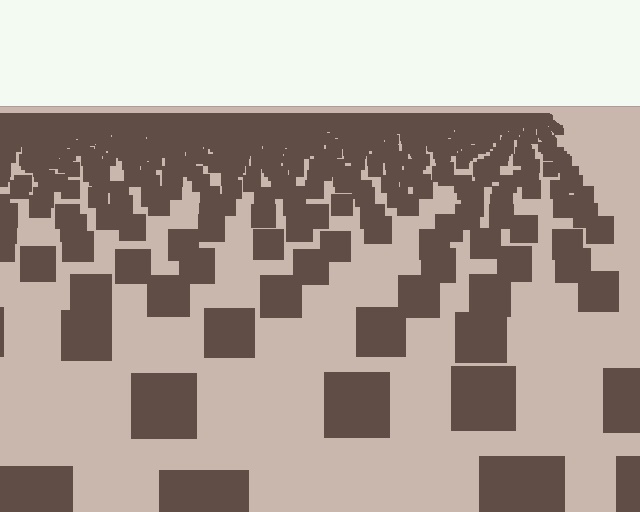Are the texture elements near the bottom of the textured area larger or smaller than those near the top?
Larger. Near the bottom, elements are closer to the viewer and appear at a bigger on-screen size.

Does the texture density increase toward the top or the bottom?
Density increases toward the top.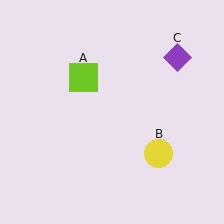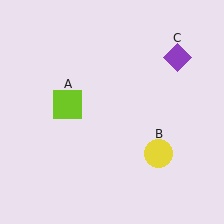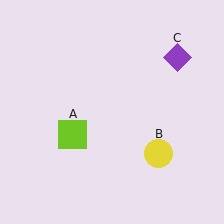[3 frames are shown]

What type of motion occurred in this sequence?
The lime square (object A) rotated counterclockwise around the center of the scene.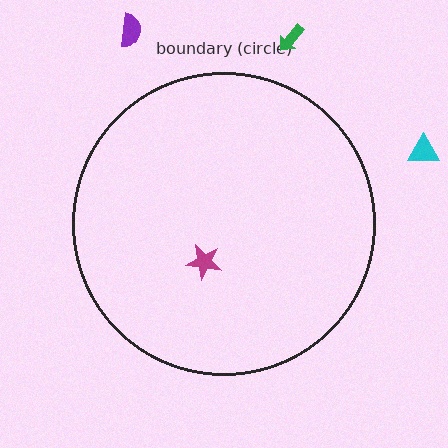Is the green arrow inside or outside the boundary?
Outside.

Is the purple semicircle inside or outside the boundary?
Outside.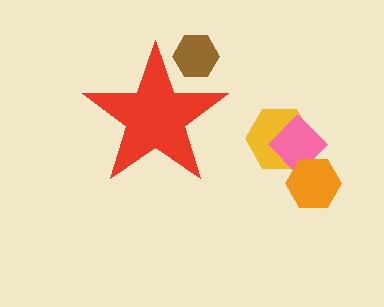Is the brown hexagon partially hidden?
Yes, the brown hexagon is partially hidden behind the red star.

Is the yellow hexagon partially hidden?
No, the yellow hexagon is fully visible.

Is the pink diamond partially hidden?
No, the pink diamond is fully visible.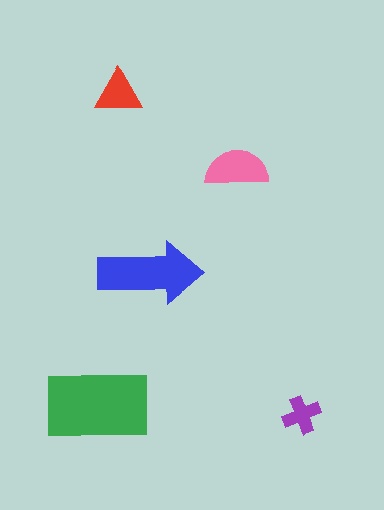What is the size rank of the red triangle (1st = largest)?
4th.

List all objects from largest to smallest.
The green rectangle, the blue arrow, the pink semicircle, the red triangle, the purple cross.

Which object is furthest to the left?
The green rectangle is leftmost.